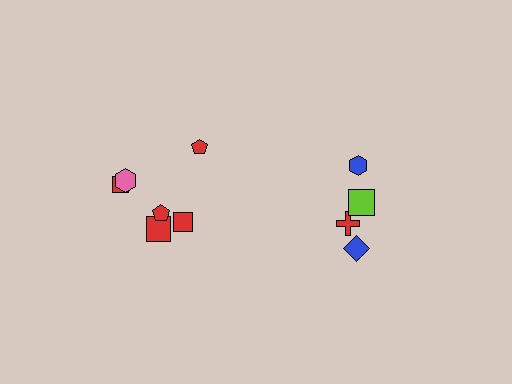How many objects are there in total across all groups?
There are 10 objects.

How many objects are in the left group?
There are 6 objects.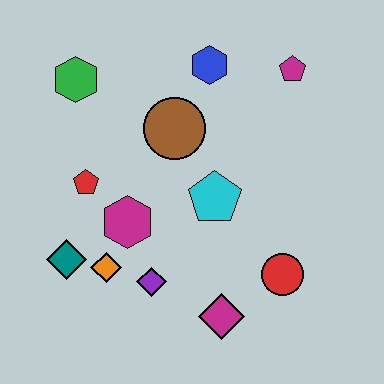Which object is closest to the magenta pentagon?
The blue hexagon is closest to the magenta pentagon.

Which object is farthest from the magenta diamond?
The green hexagon is farthest from the magenta diamond.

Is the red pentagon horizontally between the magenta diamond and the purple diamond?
No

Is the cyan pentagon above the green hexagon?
No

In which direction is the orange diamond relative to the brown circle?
The orange diamond is below the brown circle.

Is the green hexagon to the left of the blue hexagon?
Yes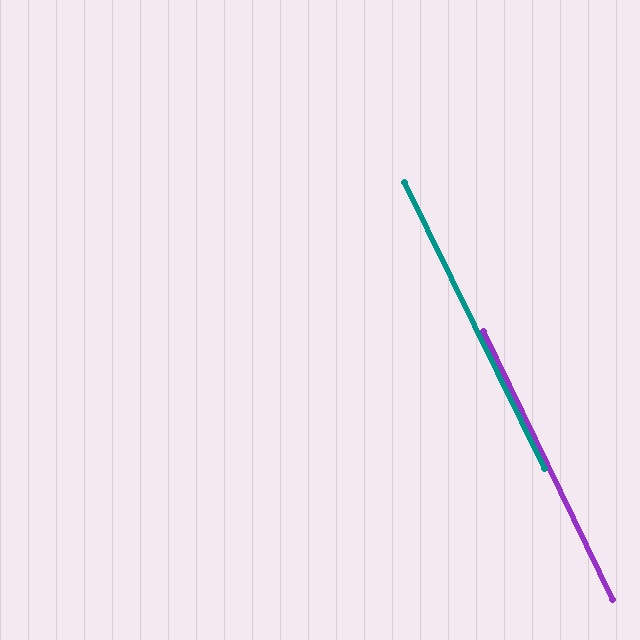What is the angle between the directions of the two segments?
Approximately 0 degrees.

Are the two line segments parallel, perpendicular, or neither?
Parallel — their directions differ by only 0.4°.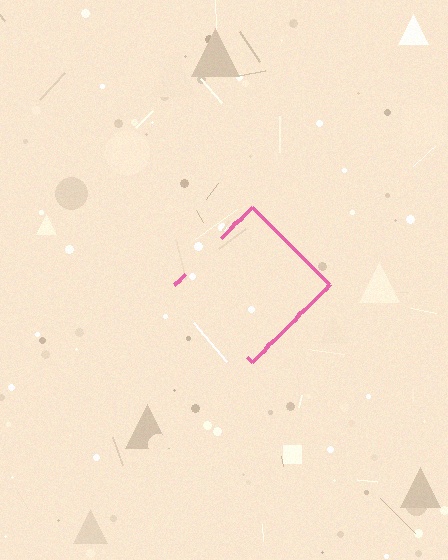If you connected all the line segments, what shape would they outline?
They would outline a diamond.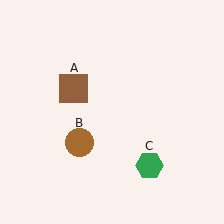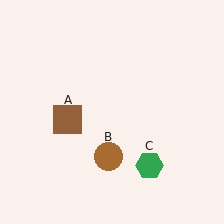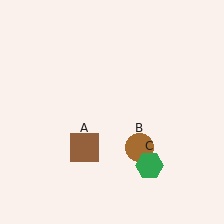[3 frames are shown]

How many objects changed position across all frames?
2 objects changed position: brown square (object A), brown circle (object B).